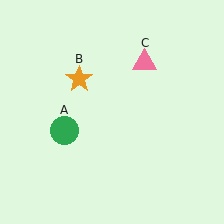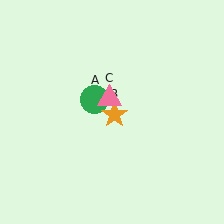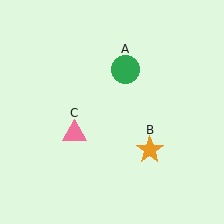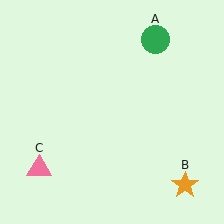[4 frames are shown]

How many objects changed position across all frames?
3 objects changed position: green circle (object A), orange star (object B), pink triangle (object C).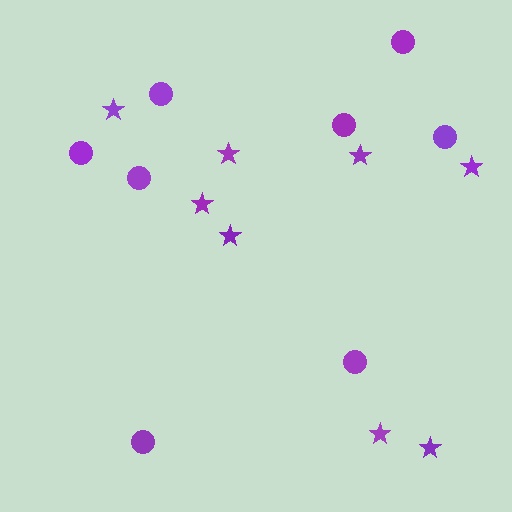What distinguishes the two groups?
There are 2 groups: one group of circles (8) and one group of stars (8).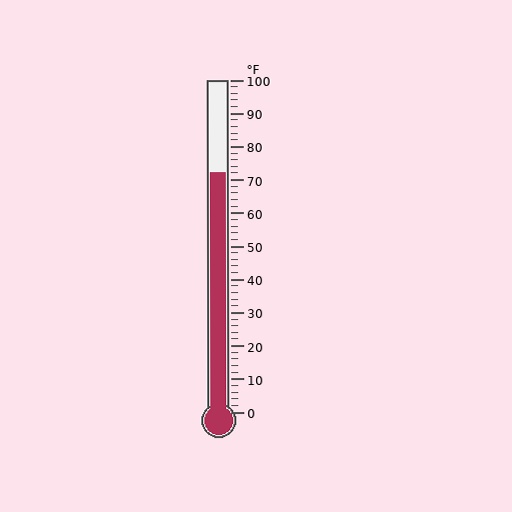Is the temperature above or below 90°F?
The temperature is below 90°F.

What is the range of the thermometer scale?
The thermometer scale ranges from 0°F to 100°F.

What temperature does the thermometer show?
The thermometer shows approximately 72°F.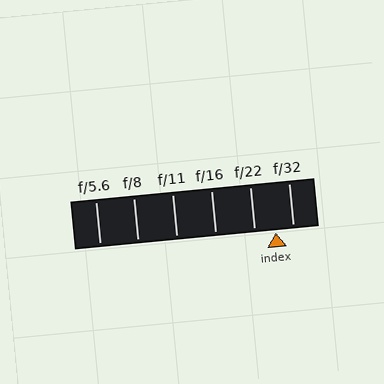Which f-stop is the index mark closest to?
The index mark is closest to f/32.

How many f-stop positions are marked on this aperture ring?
There are 6 f-stop positions marked.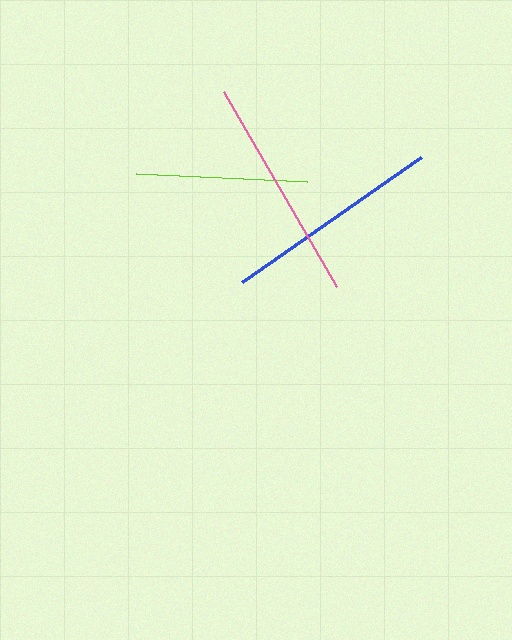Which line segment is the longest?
The pink line is the longest at approximately 226 pixels.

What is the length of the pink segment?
The pink segment is approximately 226 pixels long.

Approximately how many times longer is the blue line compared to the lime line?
The blue line is approximately 1.3 times the length of the lime line.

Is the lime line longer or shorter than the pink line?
The pink line is longer than the lime line.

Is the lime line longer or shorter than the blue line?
The blue line is longer than the lime line.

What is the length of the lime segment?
The lime segment is approximately 171 pixels long.